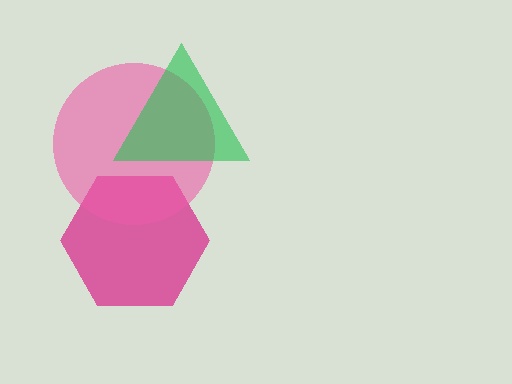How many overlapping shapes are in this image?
There are 3 overlapping shapes in the image.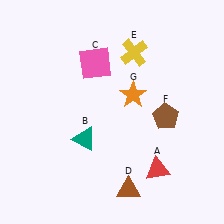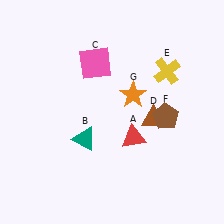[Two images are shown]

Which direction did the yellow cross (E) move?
The yellow cross (E) moved right.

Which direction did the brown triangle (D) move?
The brown triangle (D) moved up.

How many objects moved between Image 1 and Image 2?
3 objects moved between the two images.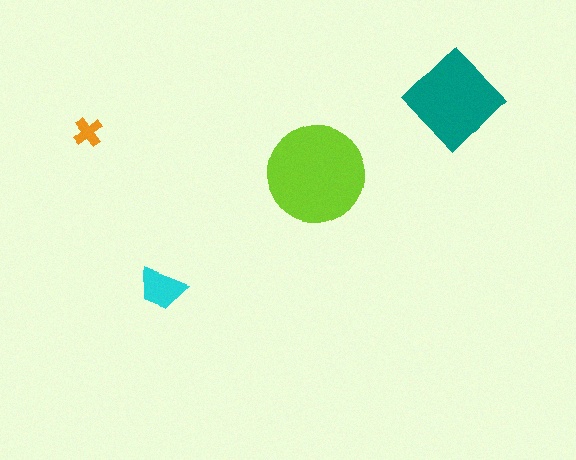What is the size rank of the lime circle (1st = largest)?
1st.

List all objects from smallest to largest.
The orange cross, the cyan trapezoid, the teal diamond, the lime circle.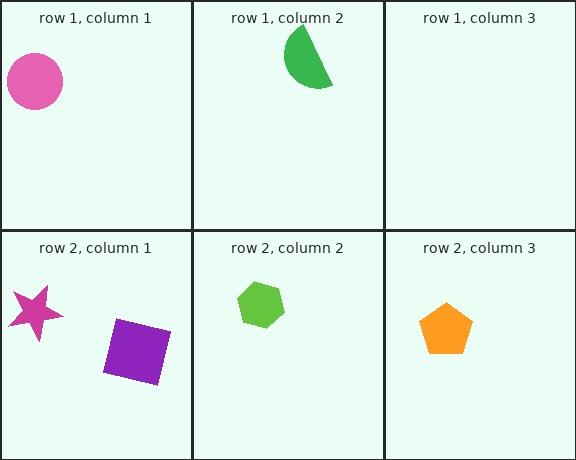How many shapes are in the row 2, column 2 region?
1.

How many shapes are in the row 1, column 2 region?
1.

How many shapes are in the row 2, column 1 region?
2.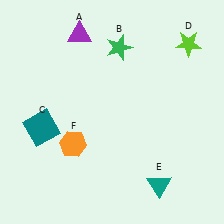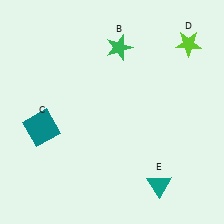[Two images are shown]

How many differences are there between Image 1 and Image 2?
There are 2 differences between the two images.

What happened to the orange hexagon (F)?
The orange hexagon (F) was removed in Image 2. It was in the bottom-left area of Image 1.